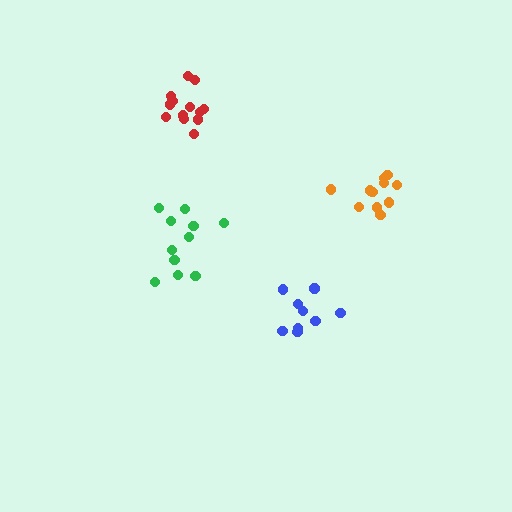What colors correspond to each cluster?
The clusters are colored: orange, blue, red, green.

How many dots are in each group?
Group 1: 11 dots, Group 2: 9 dots, Group 3: 13 dots, Group 4: 11 dots (44 total).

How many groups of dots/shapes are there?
There are 4 groups.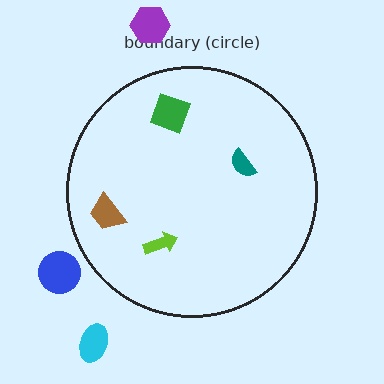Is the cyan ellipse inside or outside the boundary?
Outside.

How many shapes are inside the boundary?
4 inside, 3 outside.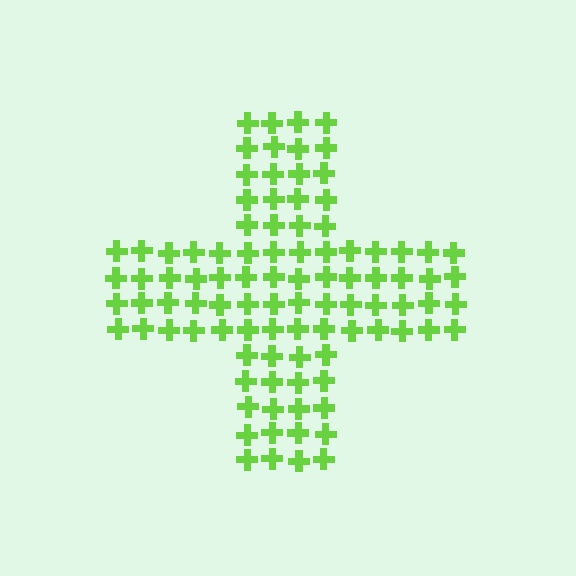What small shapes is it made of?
It is made of small crosses.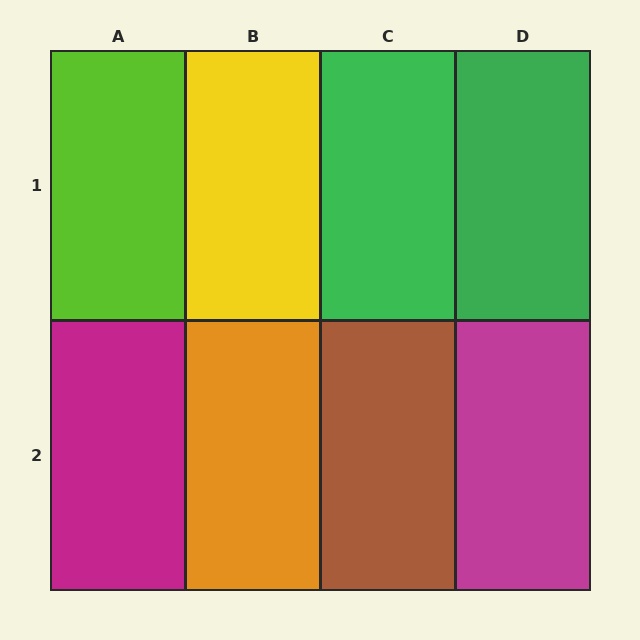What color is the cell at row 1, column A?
Lime.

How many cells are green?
2 cells are green.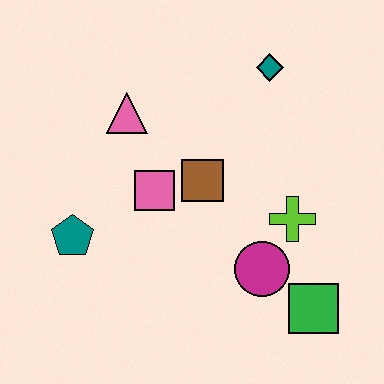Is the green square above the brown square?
No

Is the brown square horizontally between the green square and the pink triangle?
Yes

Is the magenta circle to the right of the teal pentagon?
Yes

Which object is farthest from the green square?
The pink triangle is farthest from the green square.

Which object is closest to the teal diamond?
The brown square is closest to the teal diamond.